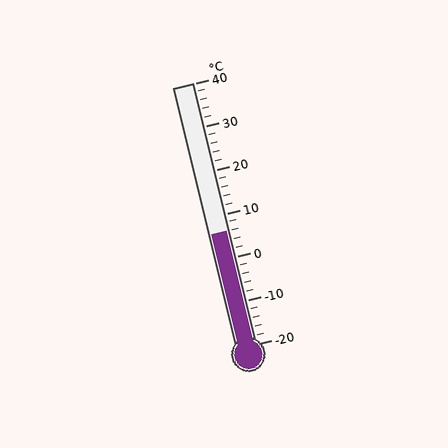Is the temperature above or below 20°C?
The temperature is below 20°C.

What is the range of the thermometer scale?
The thermometer scale ranges from -20°C to 40°C.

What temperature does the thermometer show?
The thermometer shows approximately 6°C.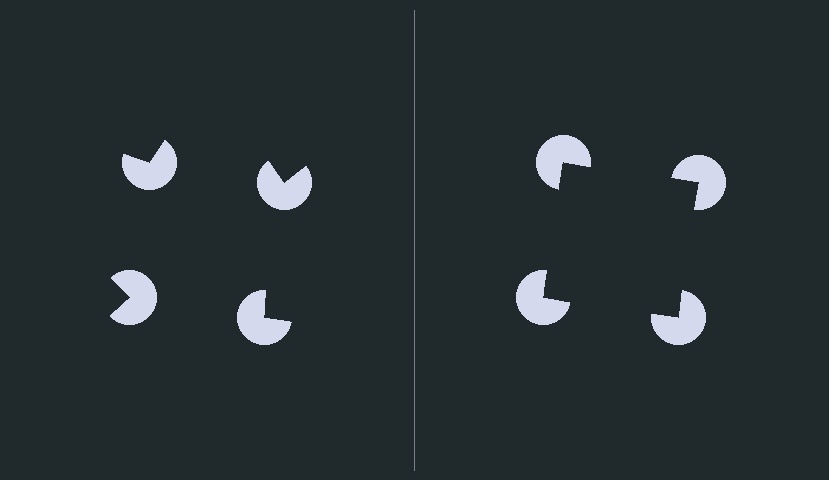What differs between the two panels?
The pac-man discs are positioned identically on both sides; only the wedge orientations differ. On the right they align to a square; on the left they are misaligned.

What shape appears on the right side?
An illusory square.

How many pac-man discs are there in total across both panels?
8 — 4 on each side.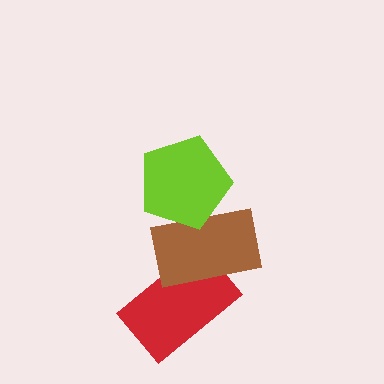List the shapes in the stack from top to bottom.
From top to bottom: the lime pentagon, the brown rectangle, the red rectangle.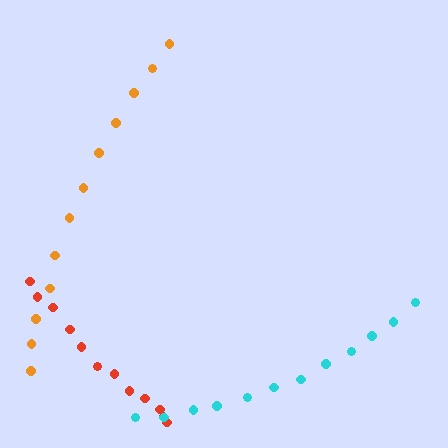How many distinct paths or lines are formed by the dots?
There are 3 distinct paths.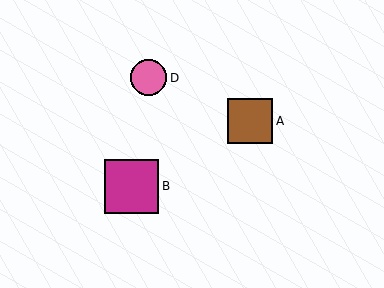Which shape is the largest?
The magenta square (labeled B) is the largest.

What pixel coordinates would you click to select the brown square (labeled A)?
Click at (250, 121) to select the brown square A.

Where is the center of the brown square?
The center of the brown square is at (250, 121).